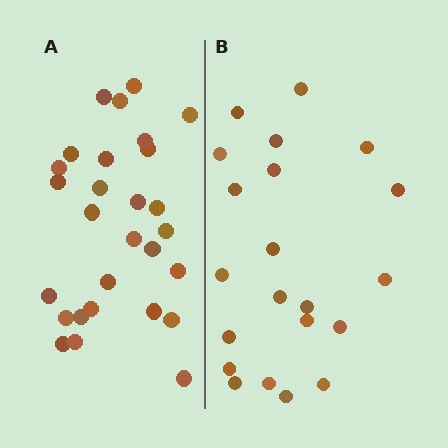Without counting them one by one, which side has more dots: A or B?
Region A (the left region) has more dots.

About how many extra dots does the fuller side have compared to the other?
Region A has roughly 8 or so more dots than region B.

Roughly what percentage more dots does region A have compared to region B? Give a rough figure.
About 35% more.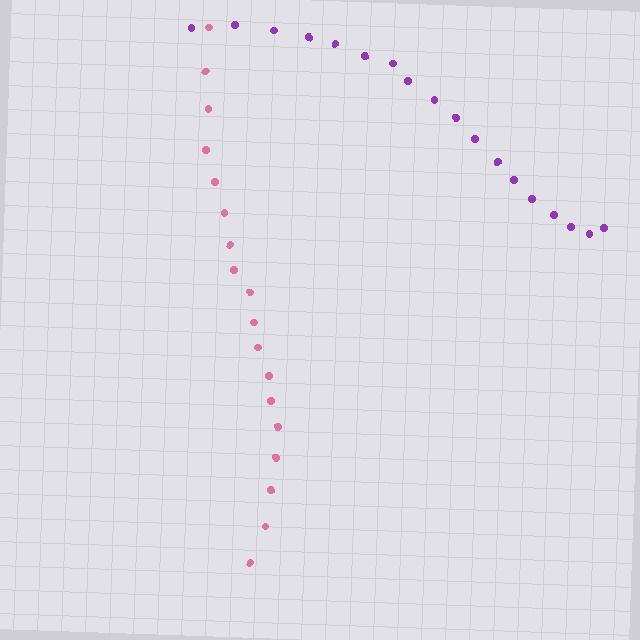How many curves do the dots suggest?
There are 2 distinct paths.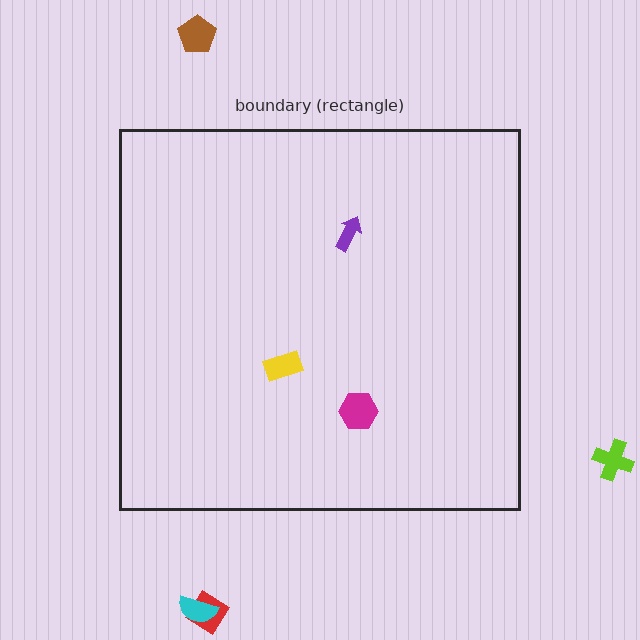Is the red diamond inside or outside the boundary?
Outside.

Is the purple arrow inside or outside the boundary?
Inside.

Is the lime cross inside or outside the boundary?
Outside.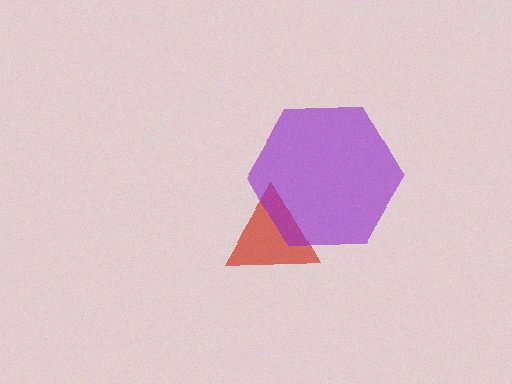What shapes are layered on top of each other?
The layered shapes are: a red triangle, a purple hexagon.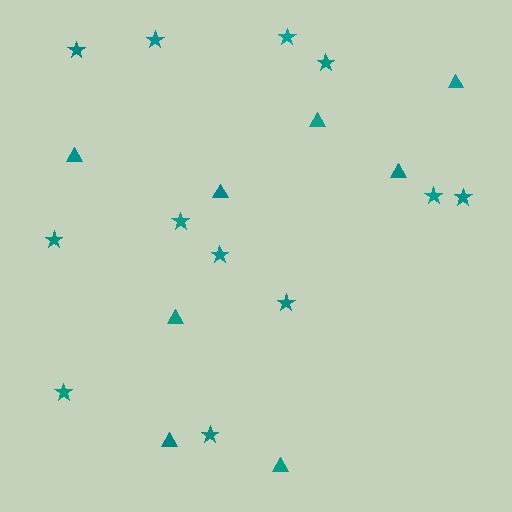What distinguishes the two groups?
There are 2 groups: one group of stars (12) and one group of triangles (8).